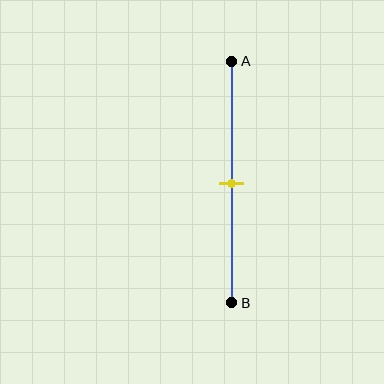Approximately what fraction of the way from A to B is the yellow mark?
The yellow mark is approximately 50% of the way from A to B.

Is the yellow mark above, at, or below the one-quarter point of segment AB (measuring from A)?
The yellow mark is below the one-quarter point of segment AB.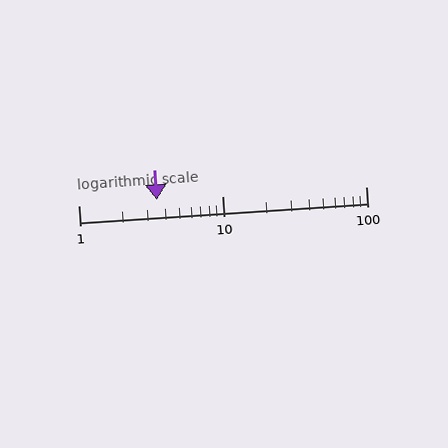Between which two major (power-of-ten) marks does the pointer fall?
The pointer is between 1 and 10.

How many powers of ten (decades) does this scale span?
The scale spans 2 decades, from 1 to 100.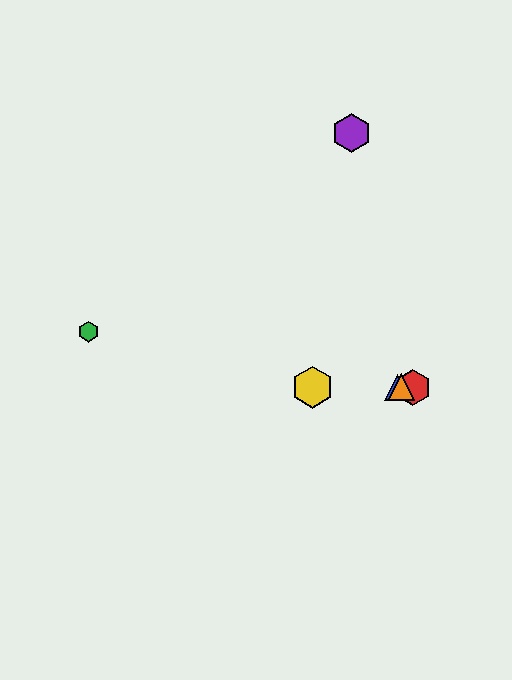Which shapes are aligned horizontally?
The red hexagon, the blue triangle, the yellow hexagon, the orange triangle are aligned horizontally.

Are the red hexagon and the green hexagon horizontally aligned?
No, the red hexagon is at y≈387 and the green hexagon is at y≈332.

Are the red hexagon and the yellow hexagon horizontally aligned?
Yes, both are at y≈387.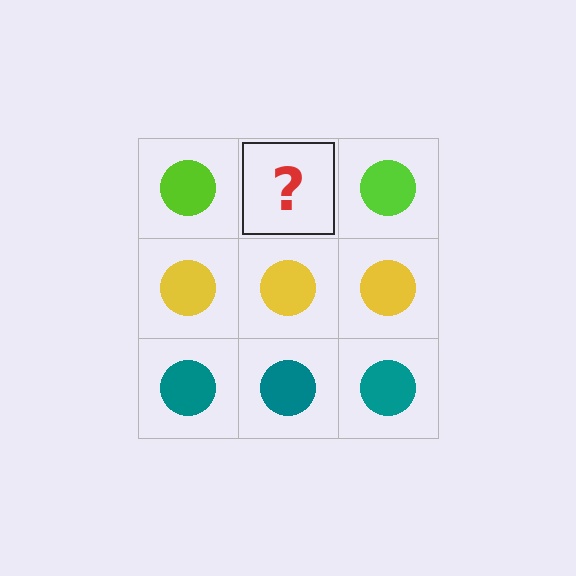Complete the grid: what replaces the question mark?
The question mark should be replaced with a lime circle.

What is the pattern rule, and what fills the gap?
The rule is that each row has a consistent color. The gap should be filled with a lime circle.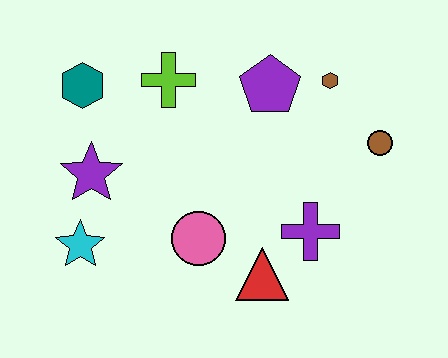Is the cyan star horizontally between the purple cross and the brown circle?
No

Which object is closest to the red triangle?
The purple cross is closest to the red triangle.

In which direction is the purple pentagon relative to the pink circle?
The purple pentagon is above the pink circle.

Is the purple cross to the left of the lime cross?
No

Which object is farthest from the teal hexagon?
The brown circle is farthest from the teal hexagon.